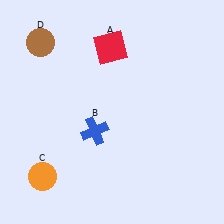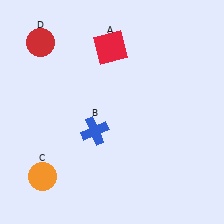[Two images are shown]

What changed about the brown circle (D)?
In Image 1, D is brown. In Image 2, it changed to red.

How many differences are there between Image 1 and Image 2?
There is 1 difference between the two images.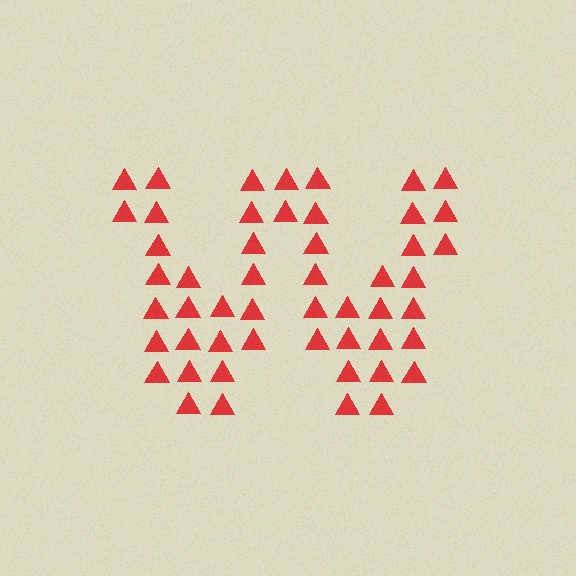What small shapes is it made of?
It is made of small triangles.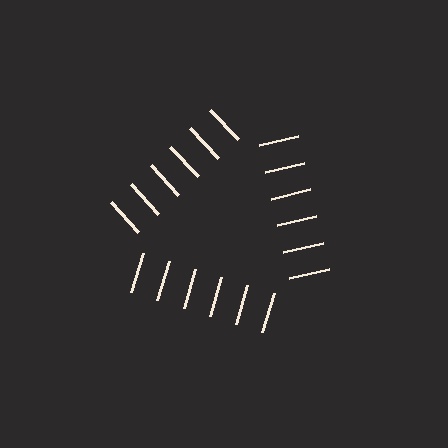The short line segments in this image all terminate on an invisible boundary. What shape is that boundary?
An illusory triangle — the line segments terminate on its edges but no continuous stroke is drawn.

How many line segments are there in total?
18 — 6 along each of the 3 edges.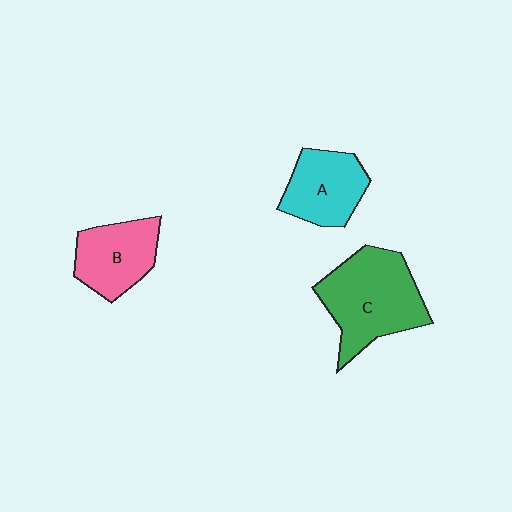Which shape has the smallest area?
Shape B (pink).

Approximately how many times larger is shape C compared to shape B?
Approximately 1.5 times.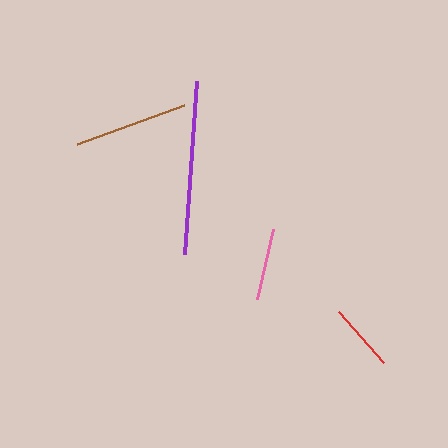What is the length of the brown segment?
The brown segment is approximately 115 pixels long.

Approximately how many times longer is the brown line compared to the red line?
The brown line is approximately 1.7 times the length of the red line.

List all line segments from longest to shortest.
From longest to shortest: purple, brown, pink, red.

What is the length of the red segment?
The red segment is approximately 68 pixels long.